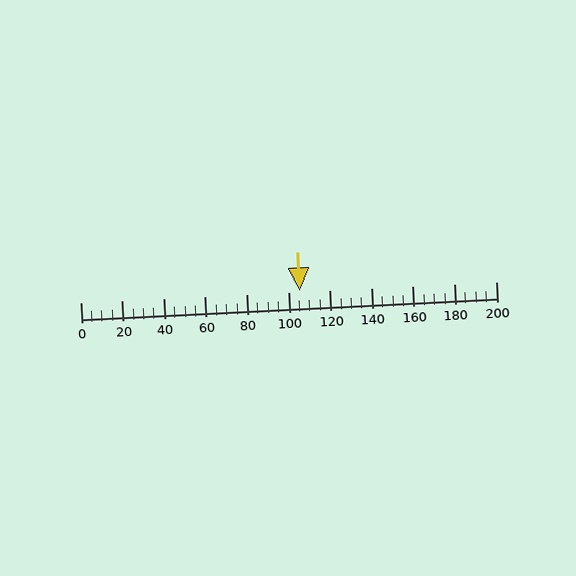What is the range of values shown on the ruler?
The ruler shows values from 0 to 200.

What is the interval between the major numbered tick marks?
The major tick marks are spaced 20 units apart.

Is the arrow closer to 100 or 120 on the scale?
The arrow is closer to 100.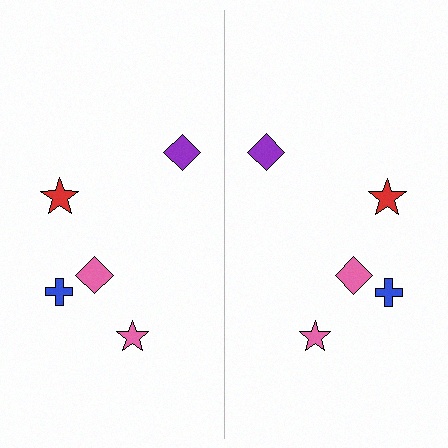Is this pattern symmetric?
Yes, this pattern has bilateral (reflection) symmetry.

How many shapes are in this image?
There are 10 shapes in this image.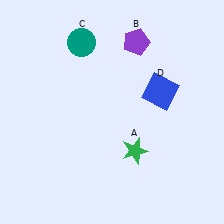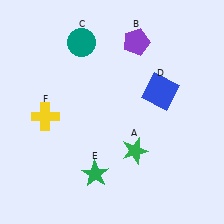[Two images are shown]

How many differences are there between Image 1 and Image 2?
There are 2 differences between the two images.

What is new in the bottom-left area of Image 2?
A green star (E) was added in the bottom-left area of Image 2.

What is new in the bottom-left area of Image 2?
A yellow cross (F) was added in the bottom-left area of Image 2.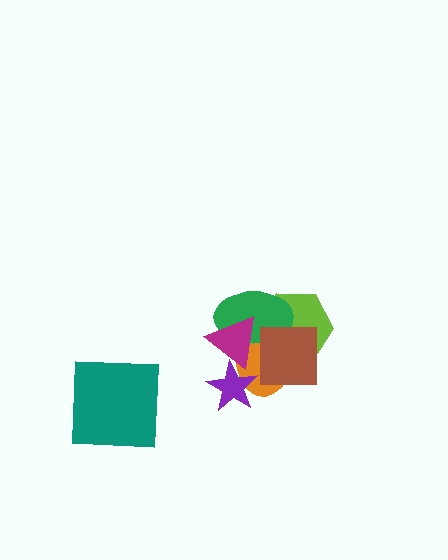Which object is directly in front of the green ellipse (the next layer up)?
The magenta triangle is directly in front of the green ellipse.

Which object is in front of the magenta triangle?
The purple star is in front of the magenta triangle.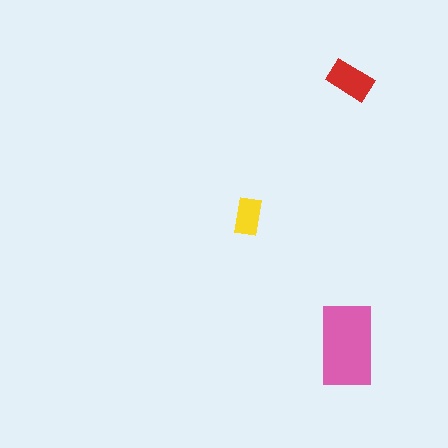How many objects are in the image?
There are 3 objects in the image.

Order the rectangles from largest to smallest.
the pink one, the red one, the yellow one.